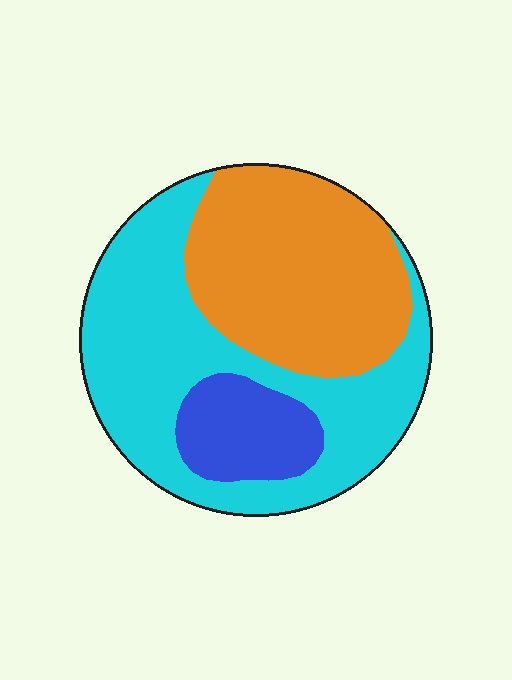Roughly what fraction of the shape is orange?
Orange covers around 40% of the shape.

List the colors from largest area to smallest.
From largest to smallest: cyan, orange, blue.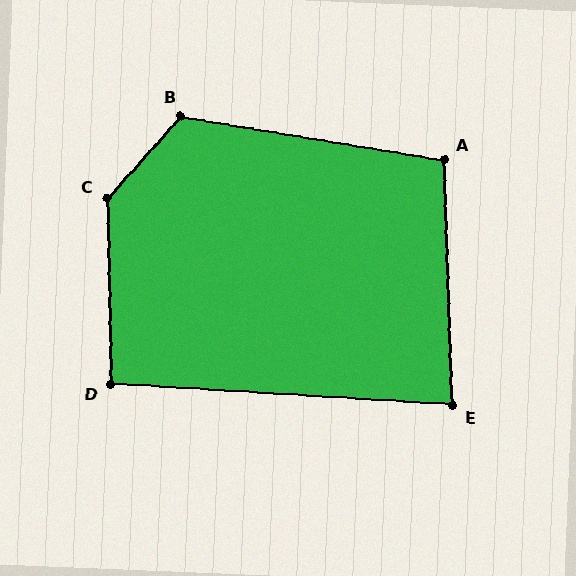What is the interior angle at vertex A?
Approximately 101 degrees (obtuse).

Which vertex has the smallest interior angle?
E, at approximately 85 degrees.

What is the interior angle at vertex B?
Approximately 123 degrees (obtuse).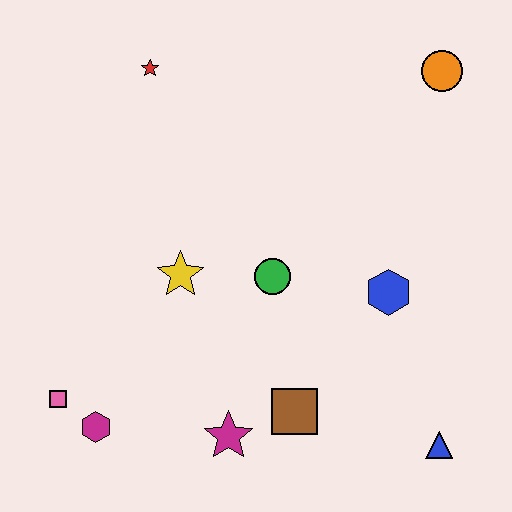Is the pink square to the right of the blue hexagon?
No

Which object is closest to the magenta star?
The brown square is closest to the magenta star.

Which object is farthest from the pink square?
The orange circle is farthest from the pink square.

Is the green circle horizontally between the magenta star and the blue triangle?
Yes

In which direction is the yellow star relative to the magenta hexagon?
The yellow star is above the magenta hexagon.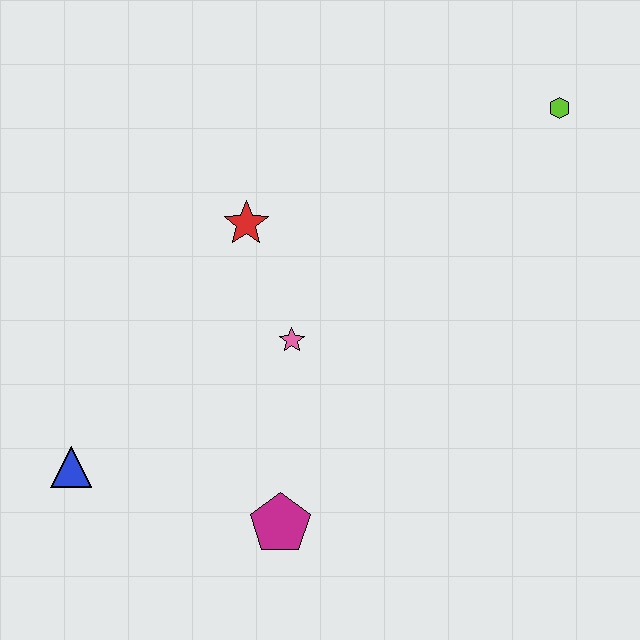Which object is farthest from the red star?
The lime hexagon is farthest from the red star.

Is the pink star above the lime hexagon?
No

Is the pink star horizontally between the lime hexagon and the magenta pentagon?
Yes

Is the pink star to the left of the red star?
No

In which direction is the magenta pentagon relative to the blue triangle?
The magenta pentagon is to the right of the blue triangle.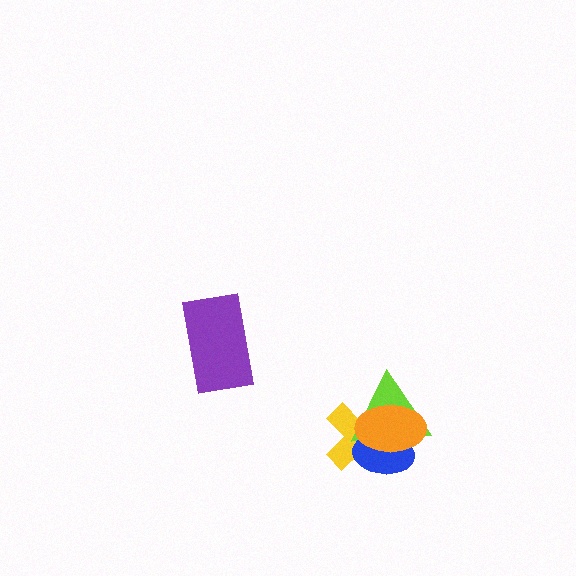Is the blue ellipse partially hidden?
Yes, it is partially covered by another shape.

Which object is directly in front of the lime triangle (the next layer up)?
The blue ellipse is directly in front of the lime triangle.